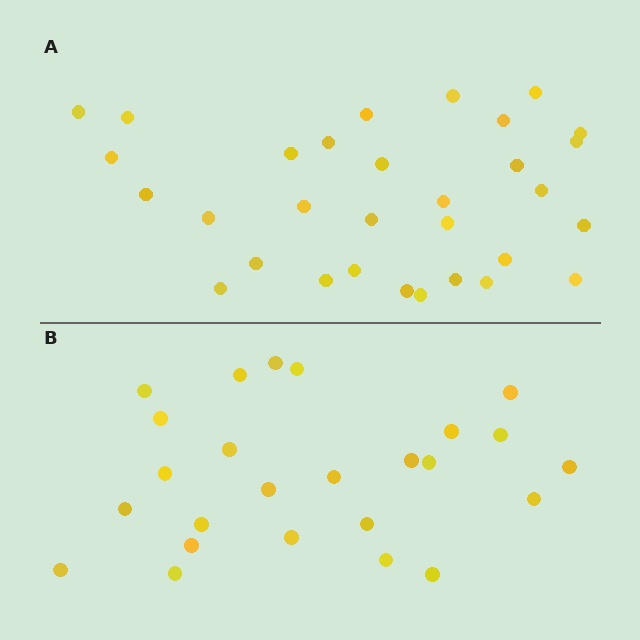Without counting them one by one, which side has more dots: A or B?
Region A (the top region) has more dots.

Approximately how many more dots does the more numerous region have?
Region A has about 6 more dots than region B.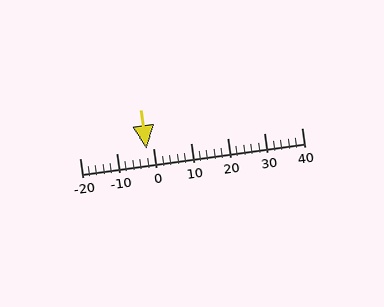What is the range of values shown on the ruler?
The ruler shows values from -20 to 40.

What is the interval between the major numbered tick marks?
The major tick marks are spaced 10 units apart.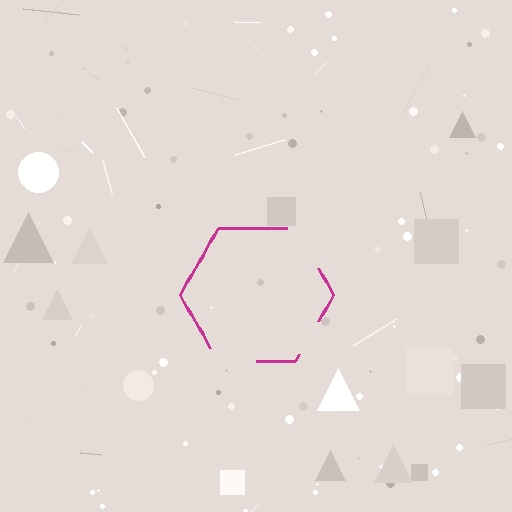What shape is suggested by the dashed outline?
The dashed outline suggests a hexagon.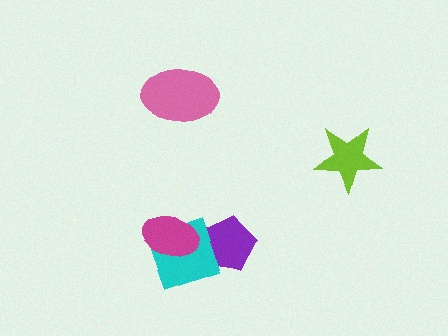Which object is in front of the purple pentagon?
The cyan diamond is in front of the purple pentagon.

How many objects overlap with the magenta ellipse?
1 object overlaps with the magenta ellipse.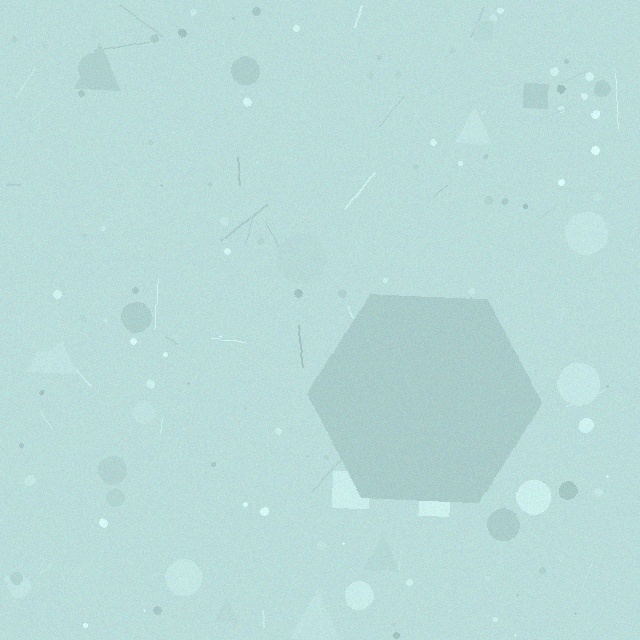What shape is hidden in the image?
A hexagon is hidden in the image.